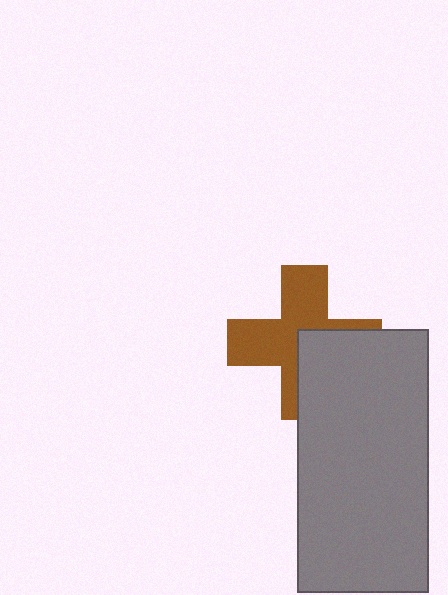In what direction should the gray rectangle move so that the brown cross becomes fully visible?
The gray rectangle should move toward the lower-right. That is the shortest direction to clear the overlap and leave the brown cross fully visible.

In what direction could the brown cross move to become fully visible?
The brown cross could move toward the upper-left. That would shift it out from behind the gray rectangle entirely.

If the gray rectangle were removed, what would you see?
You would see the complete brown cross.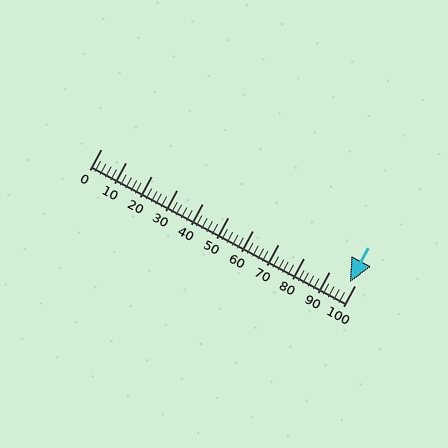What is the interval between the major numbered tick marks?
The major tick marks are spaced 10 units apart.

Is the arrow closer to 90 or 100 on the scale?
The arrow is closer to 100.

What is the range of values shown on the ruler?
The ruler shows values from 0 to 100.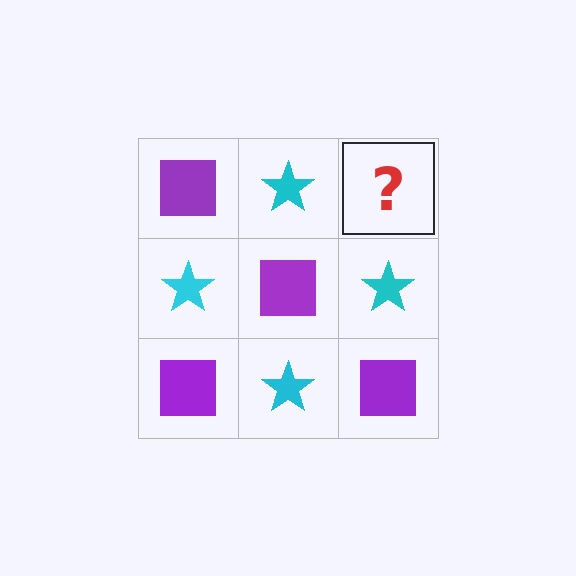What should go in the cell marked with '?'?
The missing cell should contain a purple square.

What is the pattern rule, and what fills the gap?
The rule is that it alternates purple square and cyan star in a checkerboard pattern. The gap should be filled with a purple square.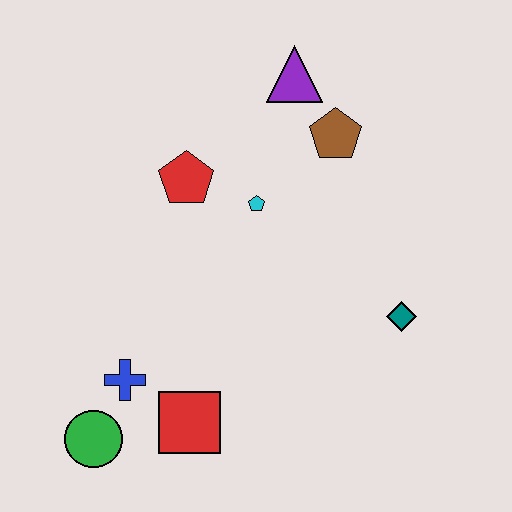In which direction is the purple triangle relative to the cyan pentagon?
The purple triangle is above the cyan pentagon.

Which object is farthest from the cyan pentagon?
The green circle is farthest from the cyan pentagon.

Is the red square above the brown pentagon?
No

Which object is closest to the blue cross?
The green circle is closest to the blue cross.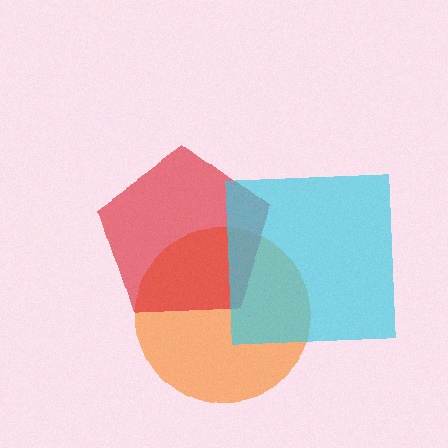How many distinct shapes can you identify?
There are 3 distinct shapes: an orange circle, a red pentagon, a cyan square.